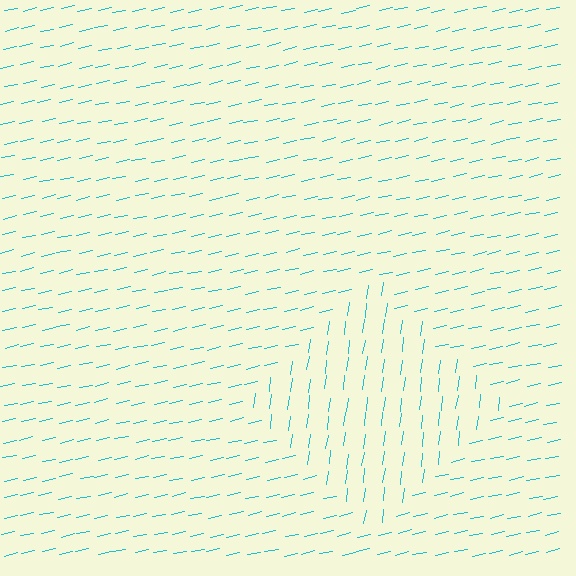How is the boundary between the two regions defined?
The boundary is defined purely by a change in line orientation (approximately 70 degrees difference). All lines are the same color and thickness.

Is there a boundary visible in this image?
Yes, there is a texture boundary formed by a change in line orientation.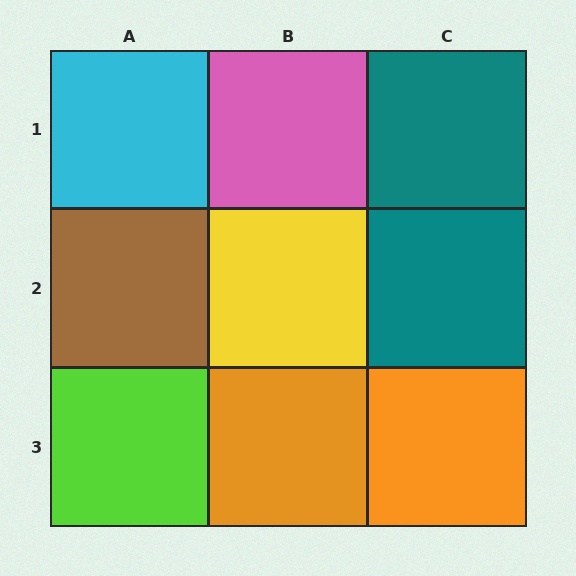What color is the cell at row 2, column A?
Brown.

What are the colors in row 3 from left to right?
Lime, orange, orange.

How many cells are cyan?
1 cell is cyan.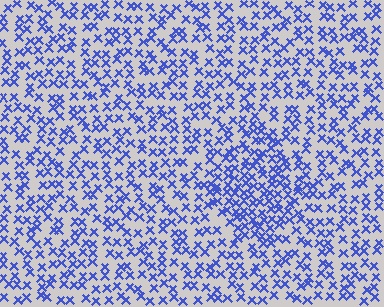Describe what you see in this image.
The image contains small blue elements arranged at two different densities. A diamond-shaped region is visible where the elements are more densely packed than the surrounding area.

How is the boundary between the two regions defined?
The boundary is defined by a change in element density (approximately 1.7x ratio). All elements are the same color, size, and shape.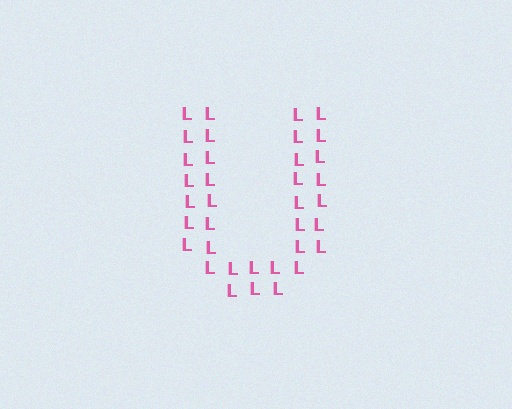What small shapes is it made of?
It is made of small letter L's.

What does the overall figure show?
The overall figure shows the letter U.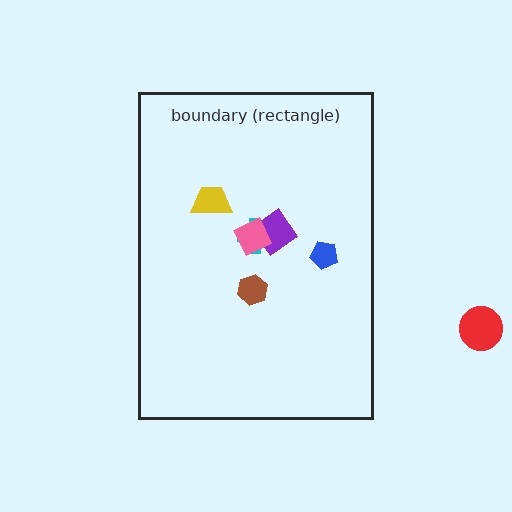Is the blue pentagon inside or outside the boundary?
Inside.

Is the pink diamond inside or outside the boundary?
Inside.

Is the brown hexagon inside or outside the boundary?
Inside.